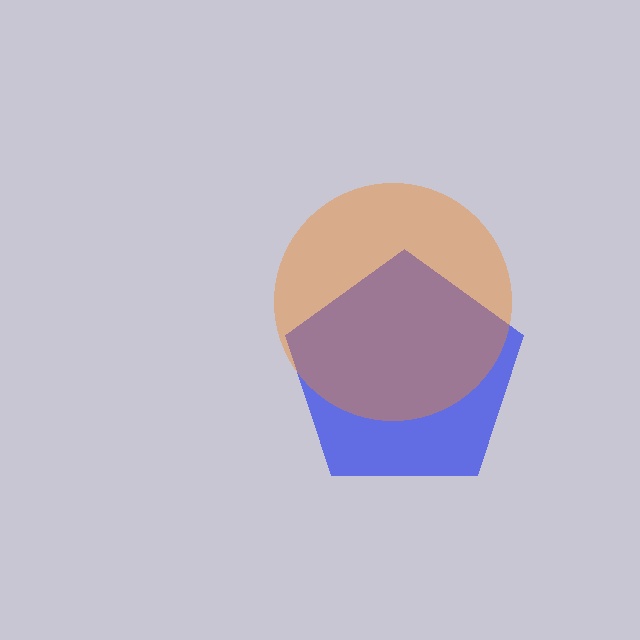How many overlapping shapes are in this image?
There are 2 overlapping shapes in the image.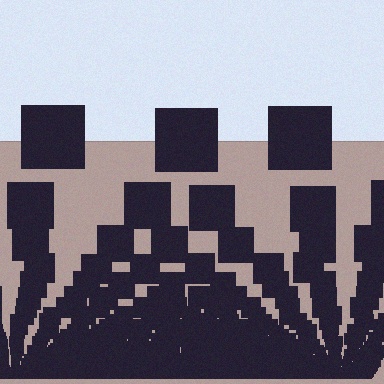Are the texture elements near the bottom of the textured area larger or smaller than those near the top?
Smaller. The gradient is inverted — elements near the bottom are smaller and denser.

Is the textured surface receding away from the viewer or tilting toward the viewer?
The surface appears to tilt toward the viewer. Texture elements get larger and sparser toward the top.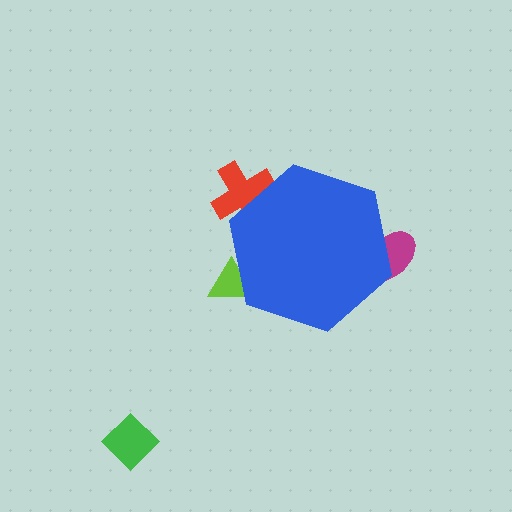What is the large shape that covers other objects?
A blue hexagon.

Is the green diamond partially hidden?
No, the green diamond is fully visible.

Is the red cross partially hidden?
Yes, the red cross is partially hidden behind the blue hexagon.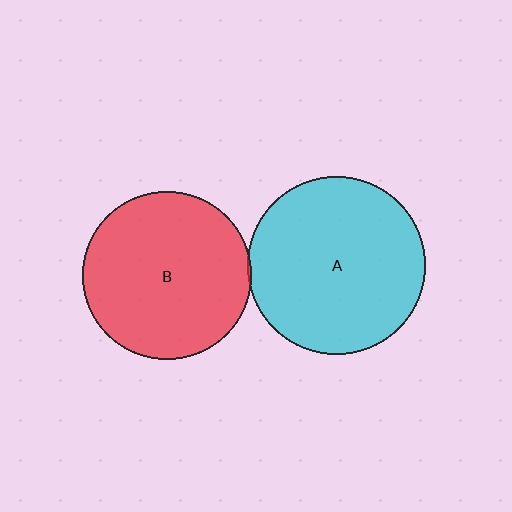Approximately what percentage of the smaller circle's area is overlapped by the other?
Approximately 5%.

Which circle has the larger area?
Circle A (cyan).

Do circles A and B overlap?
Yes.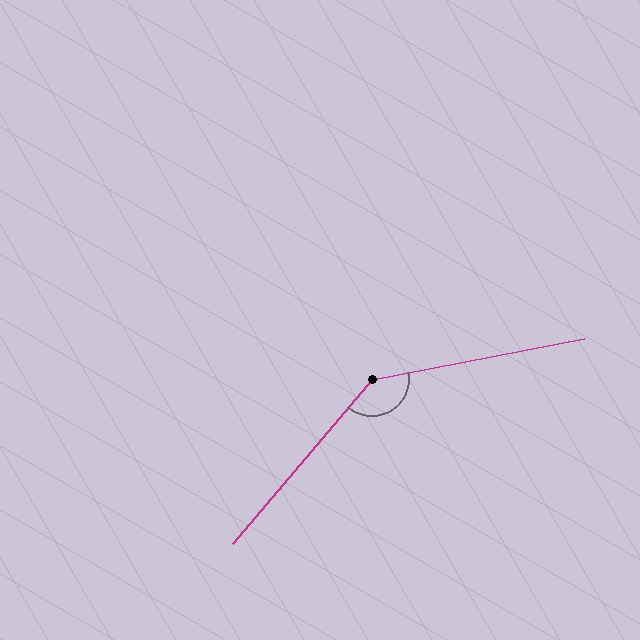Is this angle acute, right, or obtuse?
It is obtuse.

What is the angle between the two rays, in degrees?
Approximately 141 degrees.